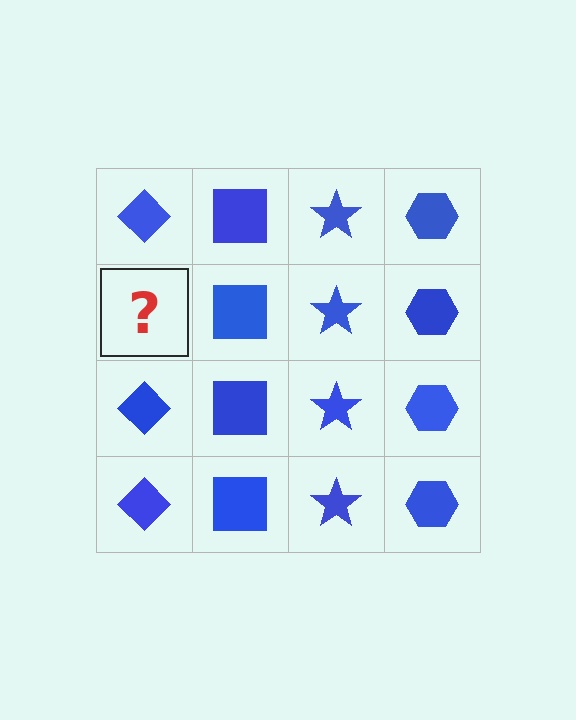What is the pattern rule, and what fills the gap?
The rule is that each column has a consistent shape. The gap should be filled with a blue diamond.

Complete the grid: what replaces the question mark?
The question mark should be replaced with a blue diamond.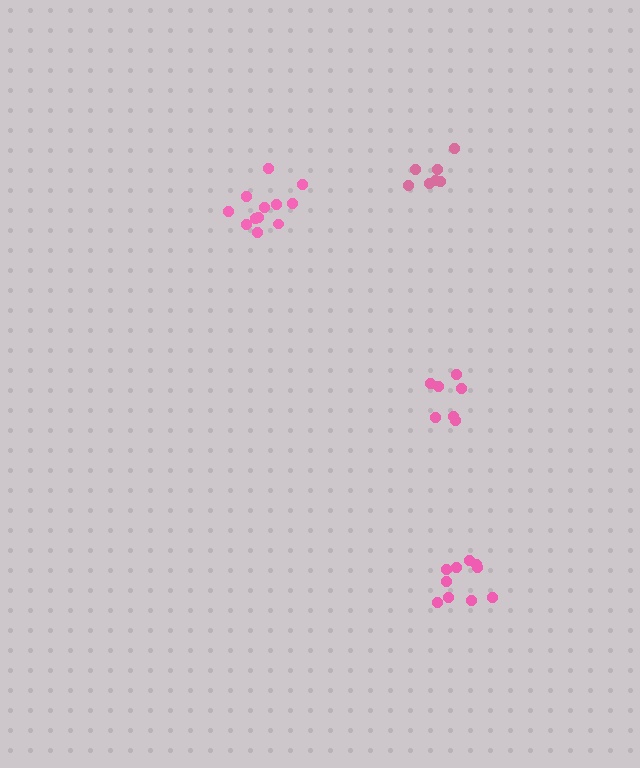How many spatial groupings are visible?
There are 4 spatial groupings.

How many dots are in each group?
Group 1: 7 dots, Group 2: 12 dots, Group 3: 10 dots, Group 4: 7 dots (36 total).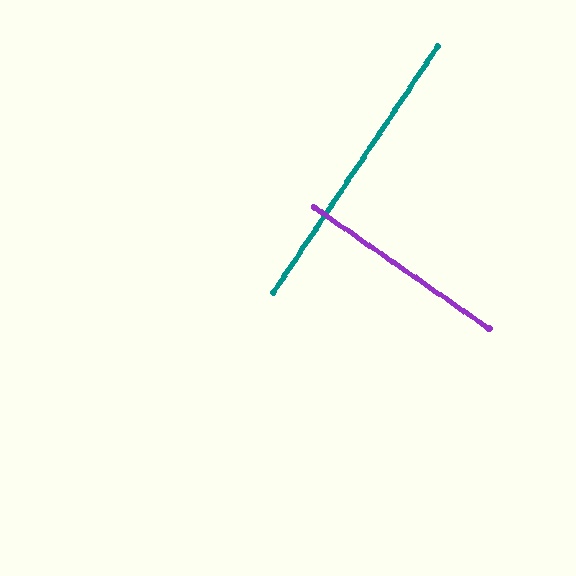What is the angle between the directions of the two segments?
Approximately 89 degrees.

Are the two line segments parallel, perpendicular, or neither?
Perpendicular — they meet at approximately 89°.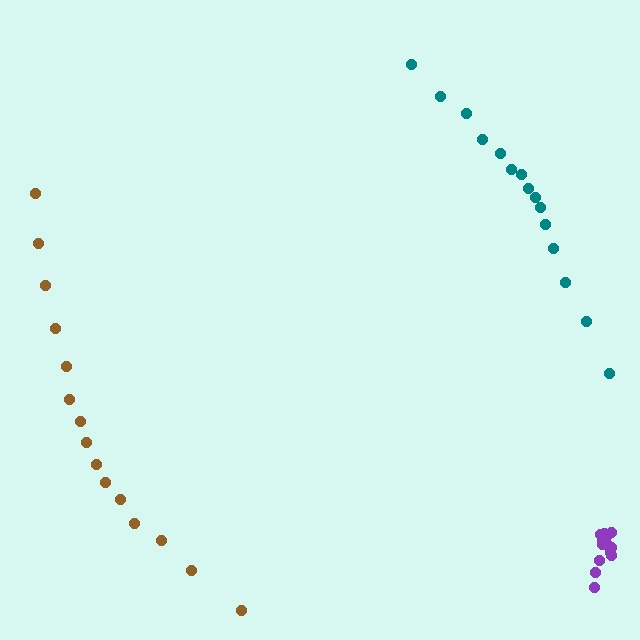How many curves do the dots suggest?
There are 3 distinct paths.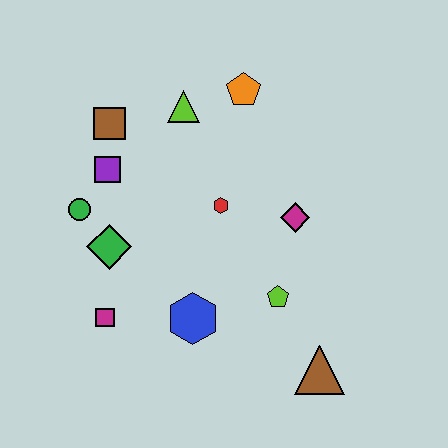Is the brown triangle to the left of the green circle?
No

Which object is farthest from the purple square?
The brown triangle is farthest from the purple square.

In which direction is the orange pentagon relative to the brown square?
The orange pentagon is to the right of the brown square.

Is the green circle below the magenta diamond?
No